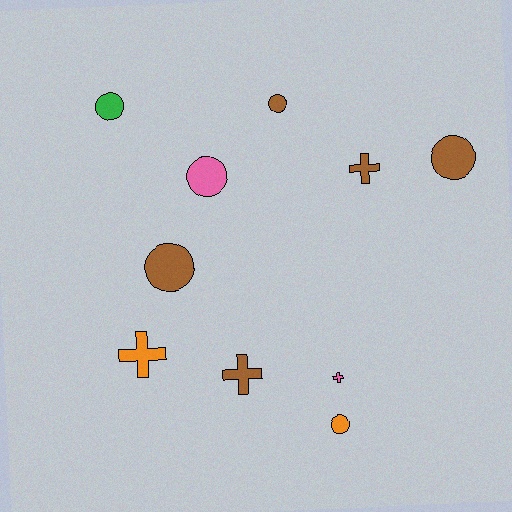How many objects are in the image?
There are 10 objects.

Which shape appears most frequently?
Circle, with 6 objects.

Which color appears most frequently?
Brown, with 5 objects.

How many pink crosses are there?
There is 1 pink cross.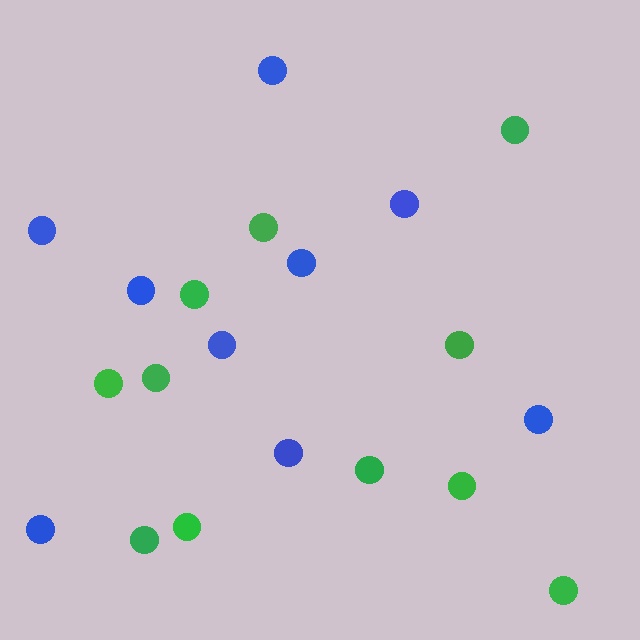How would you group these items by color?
There are 2 groups: one group of blue circles (9) and one group of green circles (11).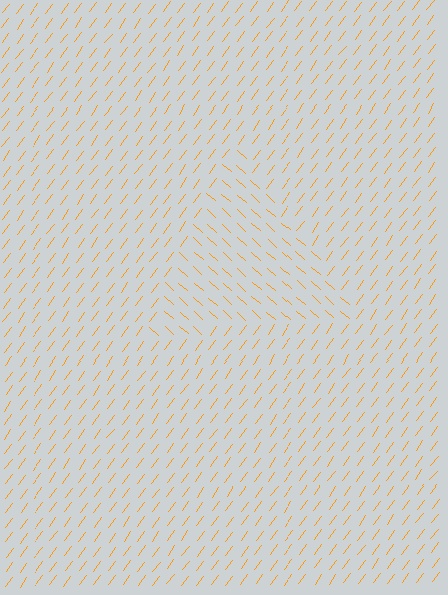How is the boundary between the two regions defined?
The boundary is defined purely by a change in line orientation (approximately 85 degrees difference). All lines are the same color and thickness.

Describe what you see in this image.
The image is filled with small orange line segments. A triangle region in the image has lines oriented differently from the surrounding lines, creating a visible texture boundary.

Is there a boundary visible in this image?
Yes, there is a texture boundary formed by a change in line orientation.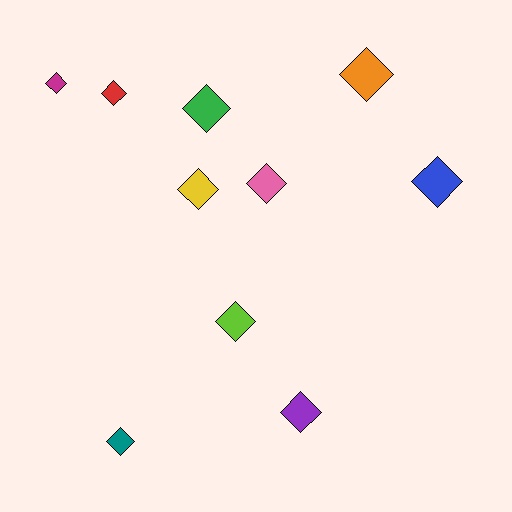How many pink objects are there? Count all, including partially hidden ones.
There is 1 pink object.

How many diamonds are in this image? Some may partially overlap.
There are 10 diamonds.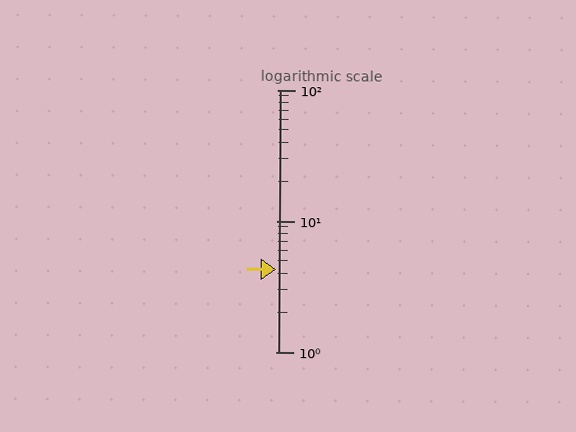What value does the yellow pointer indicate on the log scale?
The pointer indicates approximately 4.3.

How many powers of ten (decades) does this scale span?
The scale spans 2 decades, from 1 to 100.